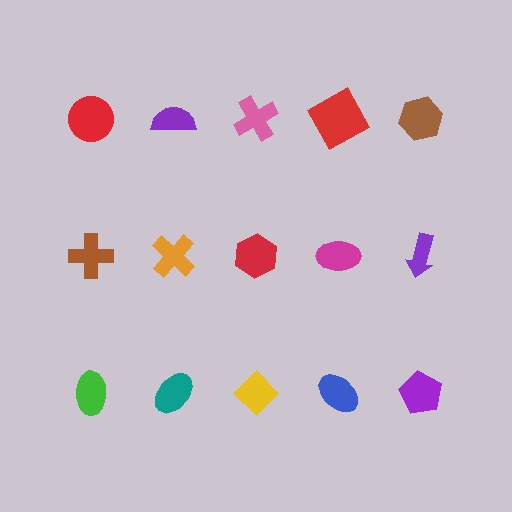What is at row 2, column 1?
A brown cross.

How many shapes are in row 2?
5 shapes.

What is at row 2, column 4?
A magenta ellipse.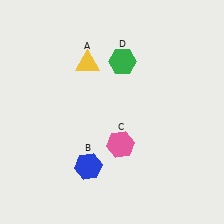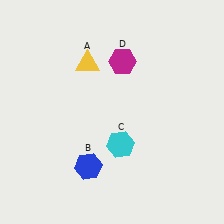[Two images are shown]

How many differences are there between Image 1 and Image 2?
There are 2 differences between the two images.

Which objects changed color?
C changed from pink to cyan. D changed from green to magenta.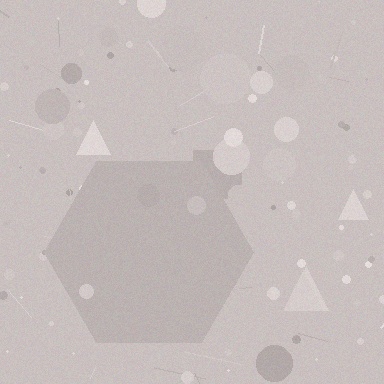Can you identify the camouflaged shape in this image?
The camouflaged shape is a hexagon.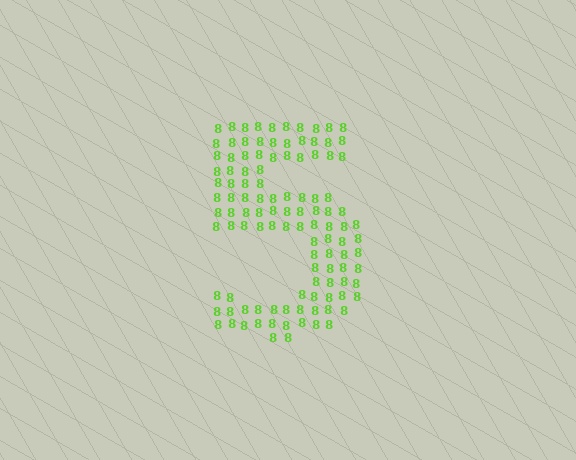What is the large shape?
The large shape is the digit 5.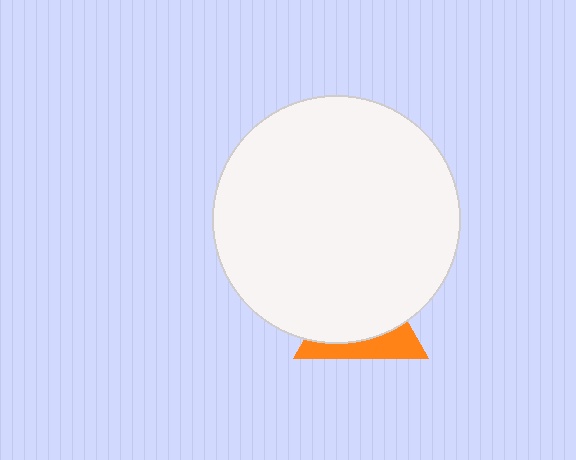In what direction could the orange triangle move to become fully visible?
The orange triangle could move down. That would shift it out from behind the white circle entirely.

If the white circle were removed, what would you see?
You would see the complete orange triangle.